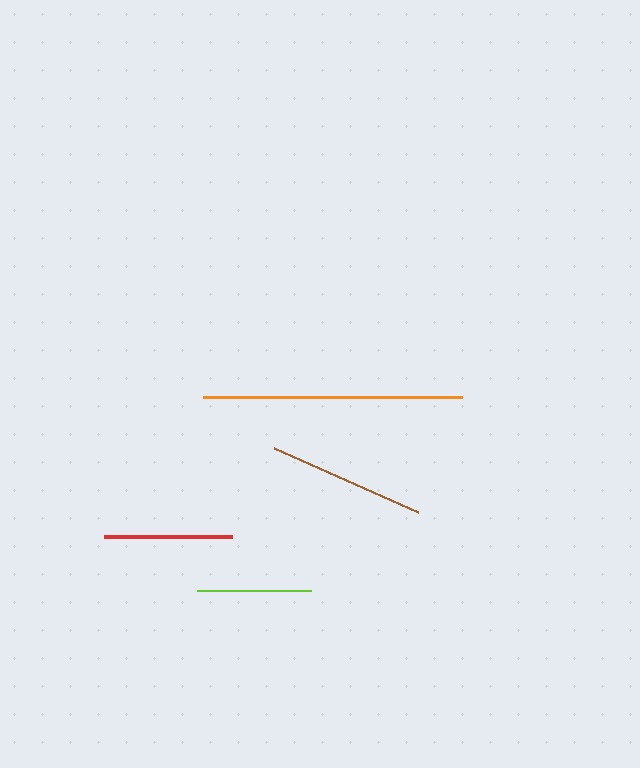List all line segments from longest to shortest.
From longest to shortest: orange, brown, red, lime.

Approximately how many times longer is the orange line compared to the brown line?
The orange line is approximately 1.6 times the length of the brown line.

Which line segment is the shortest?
The lime line is the shortest at approximately 114 pixels.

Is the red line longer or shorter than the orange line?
The orange line is longer than the red line.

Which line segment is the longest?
The orange line is the longest at approximately 259 pixels.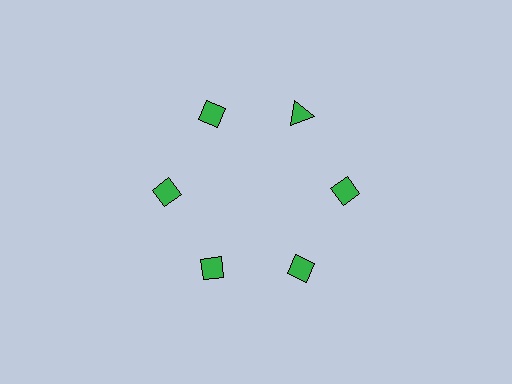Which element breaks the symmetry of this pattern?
The green triangle at roughly the 1 o'clock position breaks the symmetry. All other shapes are green diamonds.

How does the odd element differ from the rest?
It has a different shape: triangle instead of diamond.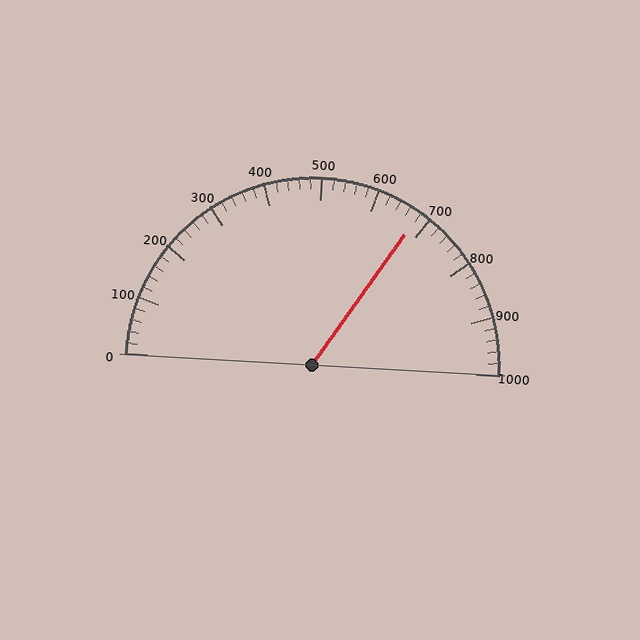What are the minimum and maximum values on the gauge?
The gauge ranges from 0 to 1000.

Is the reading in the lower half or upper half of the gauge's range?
The reading is in the upper half of the range (0 to 1000).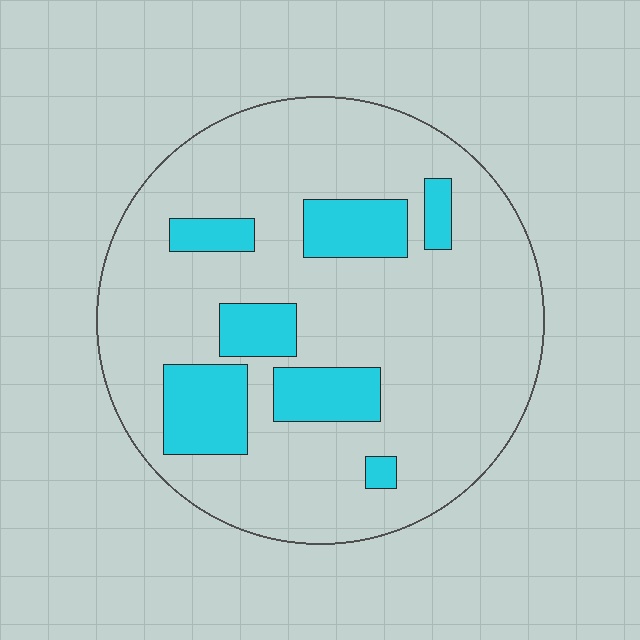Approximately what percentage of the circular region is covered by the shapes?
Approximately 20%.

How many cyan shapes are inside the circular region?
7.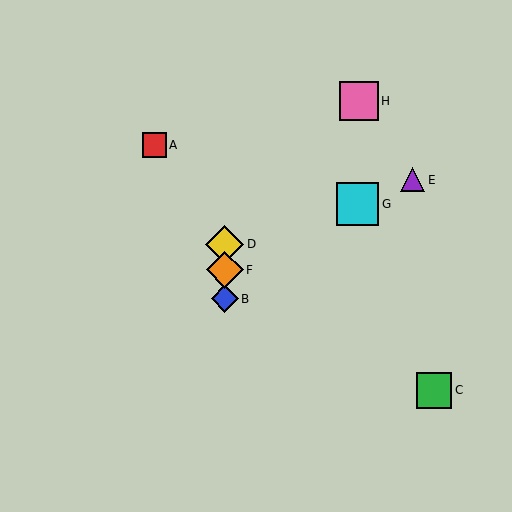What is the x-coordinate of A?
Object A is at x≈154.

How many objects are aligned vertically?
3 objects (B, D, F) are aligned vertically.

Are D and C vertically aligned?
No, D is at x≈225 and C is at x≈434.